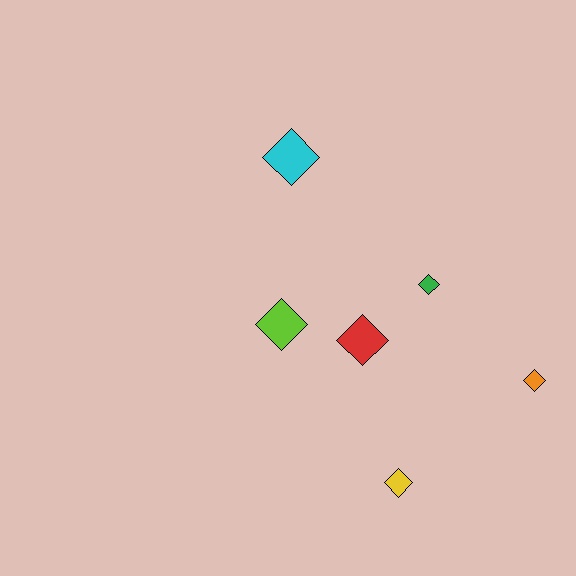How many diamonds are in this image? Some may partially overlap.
There are 6 diamonds.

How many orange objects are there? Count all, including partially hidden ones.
There is 1 orange object.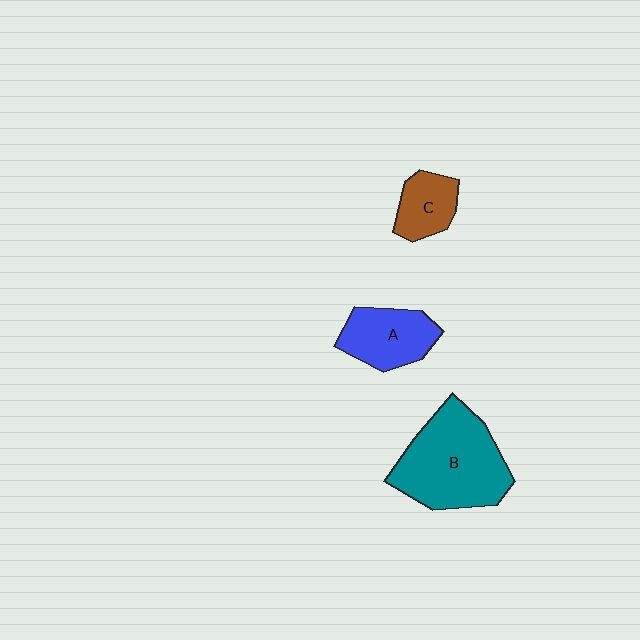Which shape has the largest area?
Shape B (teal).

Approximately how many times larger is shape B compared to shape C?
Approximately 2.6 times.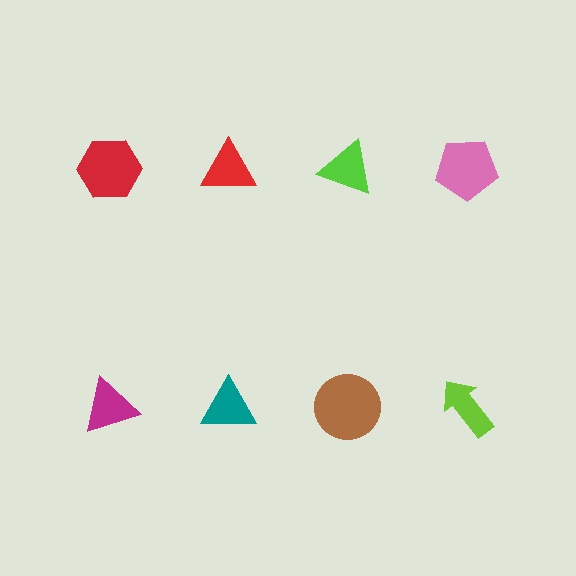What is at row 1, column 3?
A lime triangle.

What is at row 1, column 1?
A red hexagon.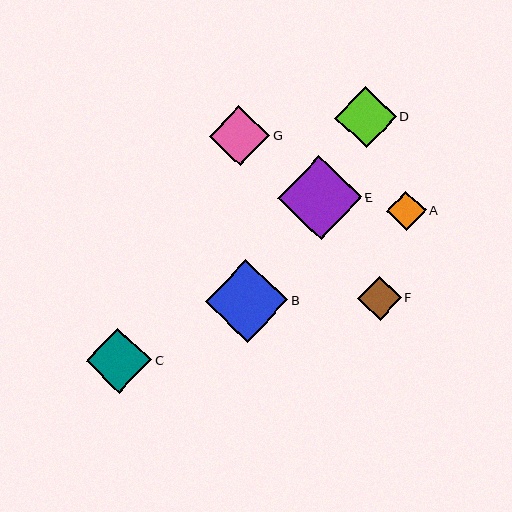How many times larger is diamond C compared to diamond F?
Diamond C is approximately 1.5 times the size of diamond F.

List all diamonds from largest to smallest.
From largest to smallest: E, B, C, D, G, F, A.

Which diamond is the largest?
Diamond E is the largest with a size of approximately 84 pixels.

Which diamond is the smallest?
Diamond A is the smallest with a size of approximately 39 pixels.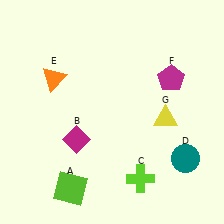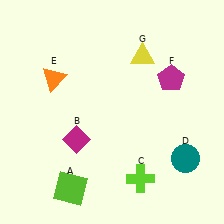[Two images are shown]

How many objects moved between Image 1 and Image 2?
1 object moved between the two images.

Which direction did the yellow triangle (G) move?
The yellow triangle (G) moved up.